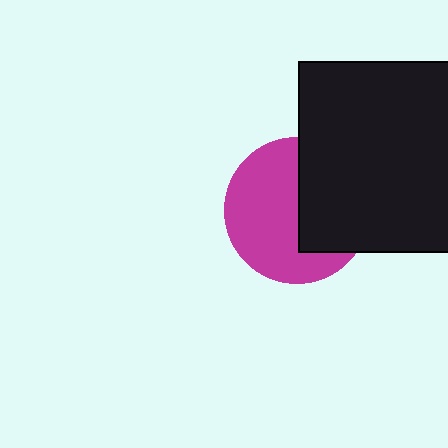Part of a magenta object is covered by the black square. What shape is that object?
It is a circle.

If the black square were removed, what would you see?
You would see the complete magenta circle.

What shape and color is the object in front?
The object in front is a black square.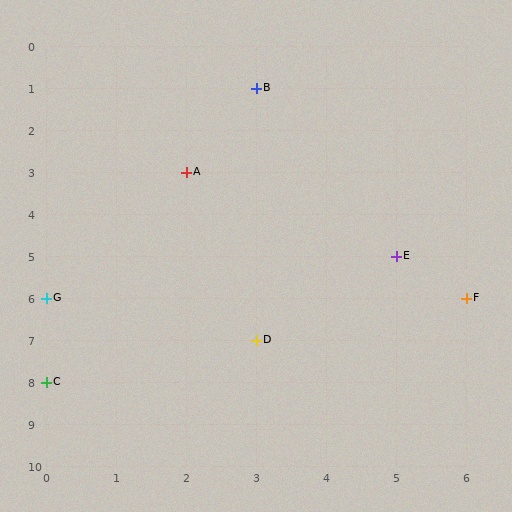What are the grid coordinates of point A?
Point A is at grid coordinates (2, 3).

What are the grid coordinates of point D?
Point D is at grid coordinates (3, 7).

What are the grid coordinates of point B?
Point B is at grid coordinates (3, 1).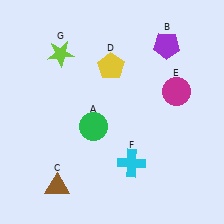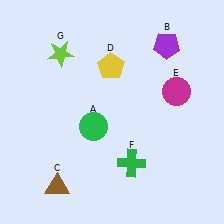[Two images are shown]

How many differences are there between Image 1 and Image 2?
There is 1 difference between the two images.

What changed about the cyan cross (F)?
In Image 1, F is cyan. In Image 2, it changed to green.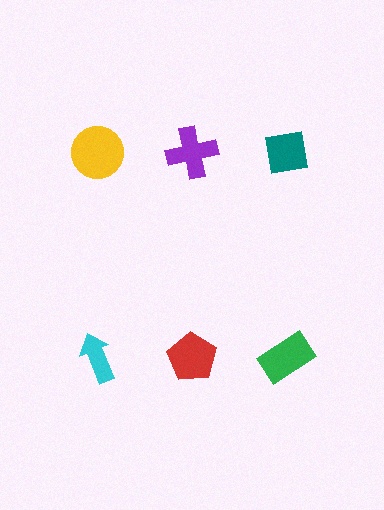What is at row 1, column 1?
A yellow circle.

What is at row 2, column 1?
A cyan arrow.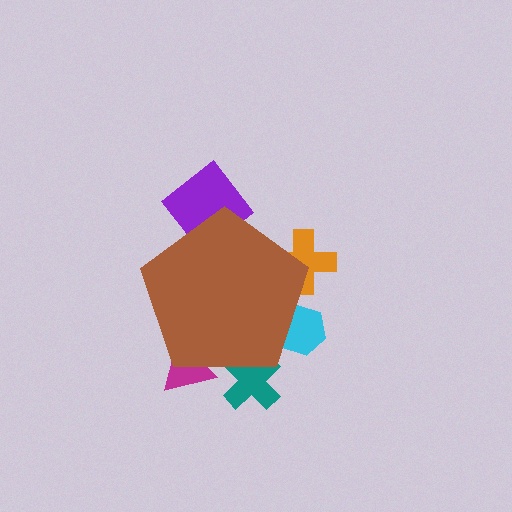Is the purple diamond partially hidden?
Yes, the purple diamond is partially hidden behind the brown pentagon.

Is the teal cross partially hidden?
Yes, the teal cross is partially hidden behind the brown pentagon.